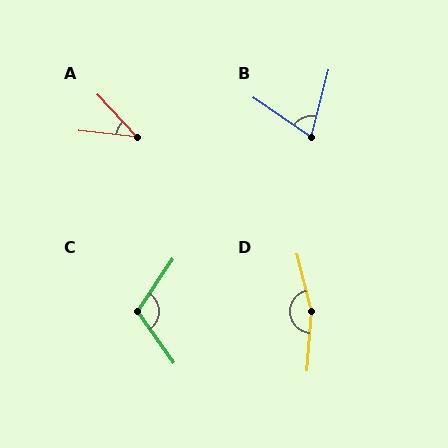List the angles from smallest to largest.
A (41°), B (70°), C (111°), D (161°).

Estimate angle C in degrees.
Approximately 111 degrees.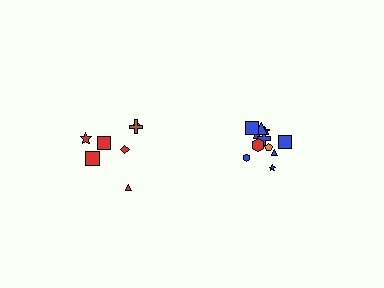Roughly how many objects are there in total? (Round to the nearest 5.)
Roughly 20 objects in total.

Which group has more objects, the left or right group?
The right group.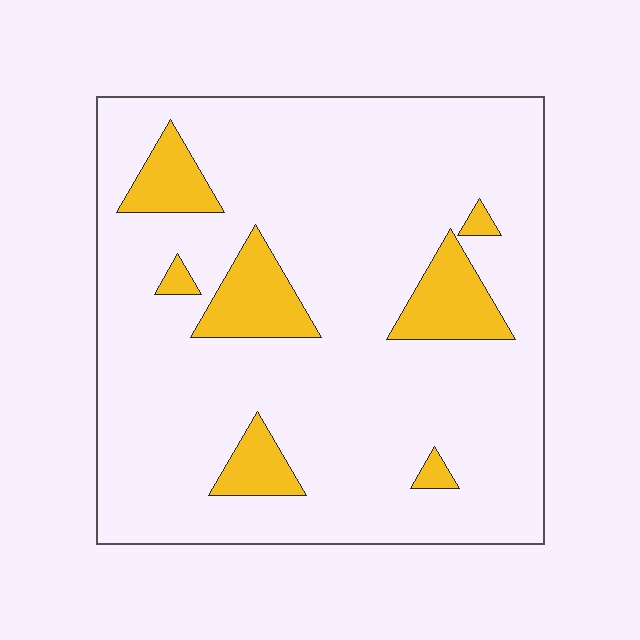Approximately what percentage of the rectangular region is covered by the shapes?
Approximately 15%.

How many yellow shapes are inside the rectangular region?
7.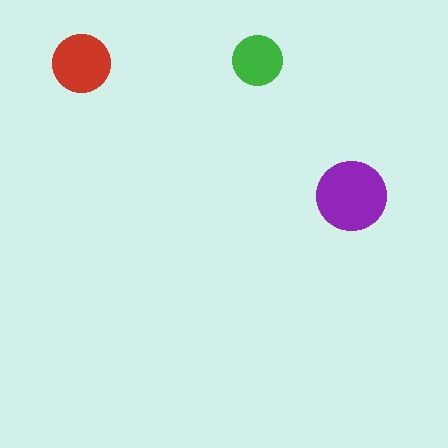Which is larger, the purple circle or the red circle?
The purple one.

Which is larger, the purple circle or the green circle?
The purple one.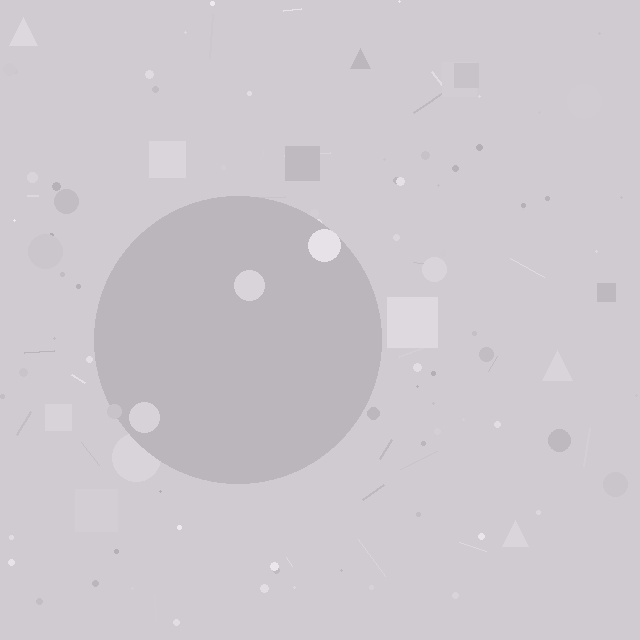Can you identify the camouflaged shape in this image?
The camouflaged shape is a circle.